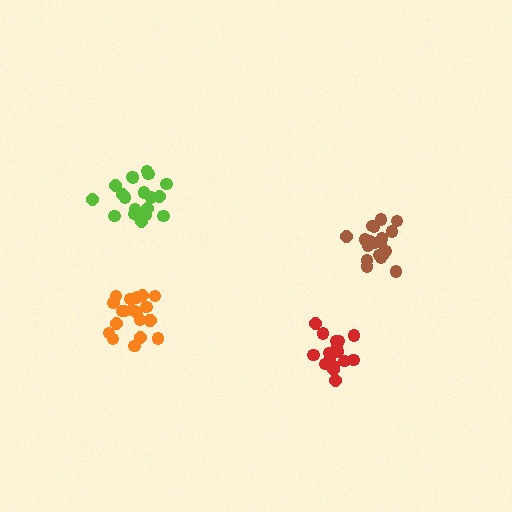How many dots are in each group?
Group 1: 19 dots, Group 2: 16 dots, Group 3: 20 dots, Group 4: 20 dots (75 total).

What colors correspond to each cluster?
The clusters are colored: brown, red, lime, orange.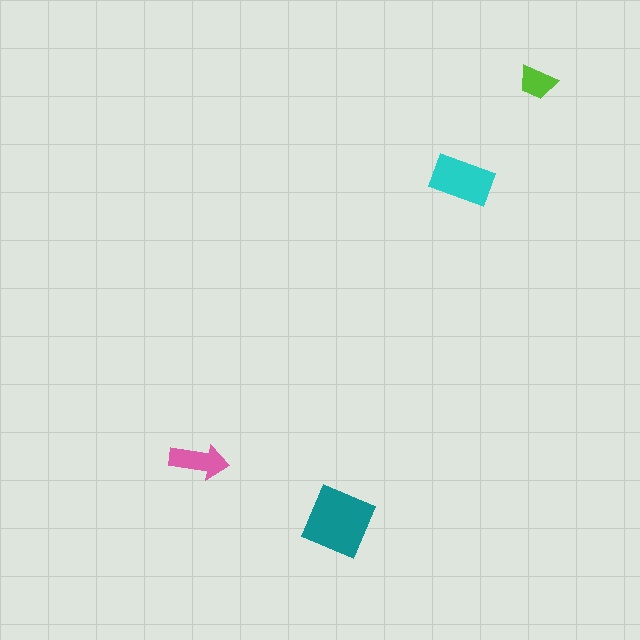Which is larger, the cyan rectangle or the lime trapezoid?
The cyan rectangle.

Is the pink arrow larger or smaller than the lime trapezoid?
Larger.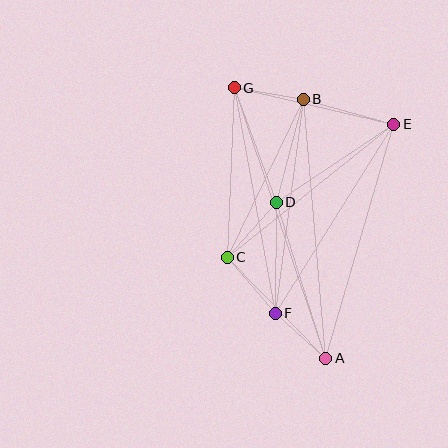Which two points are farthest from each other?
Points A and G are farthest from each other.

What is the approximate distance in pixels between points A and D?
The distance between A and D is approximately 164 pixels.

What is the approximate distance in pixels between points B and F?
The distance between B and F is approximately 216 pixels.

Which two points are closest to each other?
Points A and F are closest to each other.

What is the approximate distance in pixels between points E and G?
The distance between E and G is approximately 164 pixels.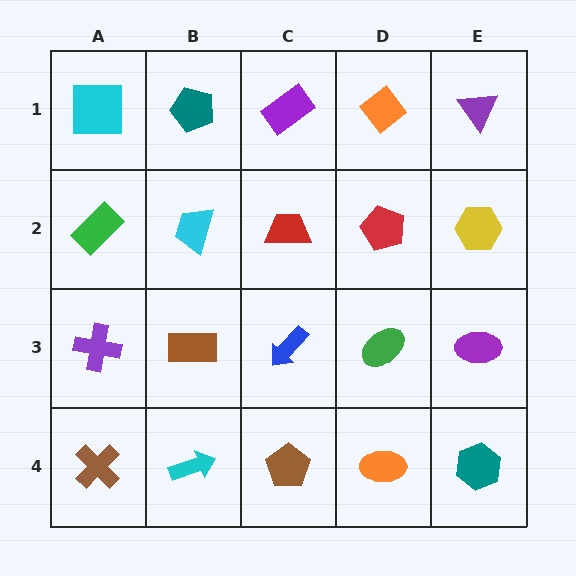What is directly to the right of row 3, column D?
A purple ellipse.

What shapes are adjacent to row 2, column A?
A cyan square (row 1, column A), a purple cross (row 3, column A), a cyan trapezoid (row 2, column B).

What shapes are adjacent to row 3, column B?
A cyan trapezoid (row 2, column B), a cyan arrow (row 4, column B), a purple cross (row 3, column A), a blue arrow (row 3, column C).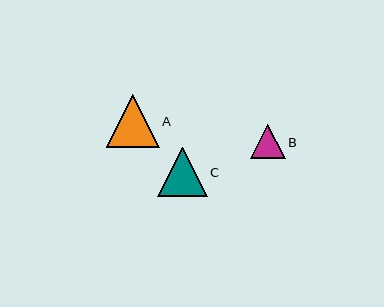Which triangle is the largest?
Triangle A is the largest with a size of approximately 53 pixels.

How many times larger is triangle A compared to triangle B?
Triangle A is approximately 1.5 times the size of triangle B.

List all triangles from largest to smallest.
From largest to smallest: A, C, B.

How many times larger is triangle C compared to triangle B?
Triangle C is approximately 1.4 times the size of triangle B.